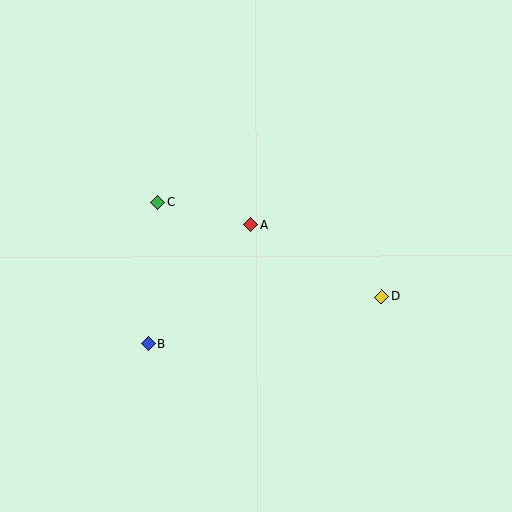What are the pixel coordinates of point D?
Point D is at (382, 297).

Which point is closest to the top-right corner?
Point D is closest to the top-right corner.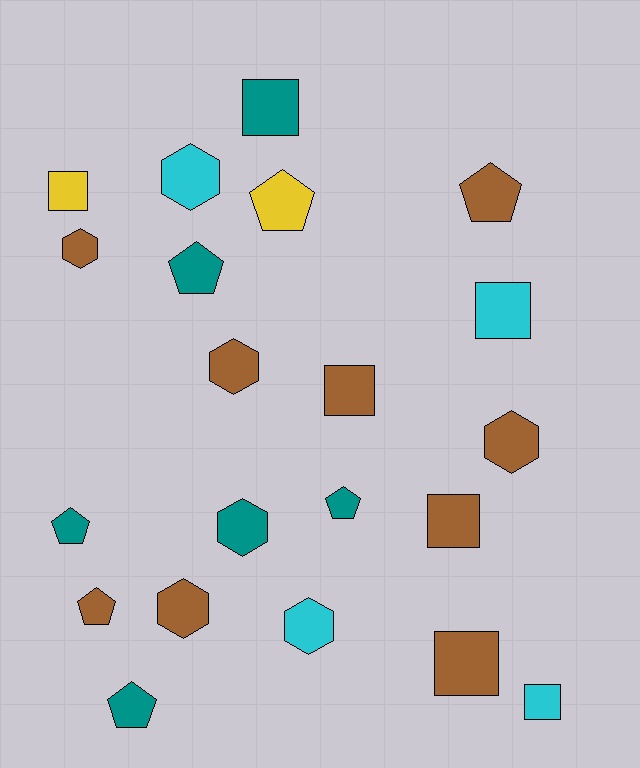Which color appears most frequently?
Brown, with 9 objects.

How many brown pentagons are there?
There are 2 brown pentagons.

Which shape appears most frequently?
Pentagon, with 7 objects.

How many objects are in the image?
There are 21 objects.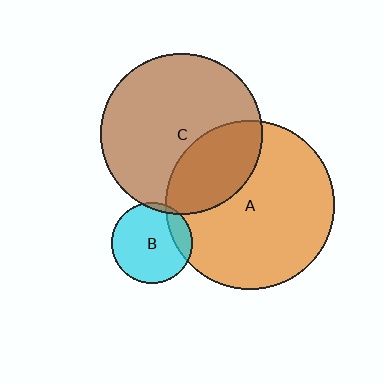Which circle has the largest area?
Circle A (orange).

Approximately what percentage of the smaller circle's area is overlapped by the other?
Approximately 15%.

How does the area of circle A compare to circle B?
Approximately 4.3 times.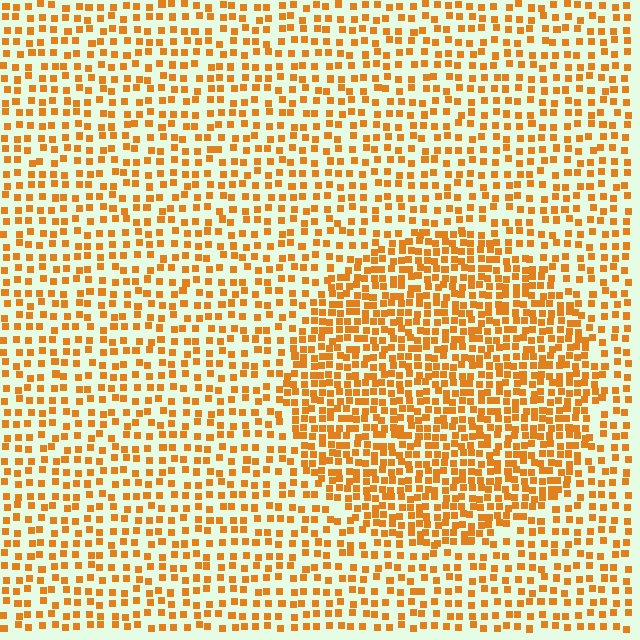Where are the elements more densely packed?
The elements are more densely packed inside the circle boundary.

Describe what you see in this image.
The image contains small orange elements arranged at two different densities. A circle-shaped region is visible where the elements are more densely packed than the surrounding area.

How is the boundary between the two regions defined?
The boundary is defined by a change in element density (approximately 1.8x ratio). All elements are the same color, size, and shape.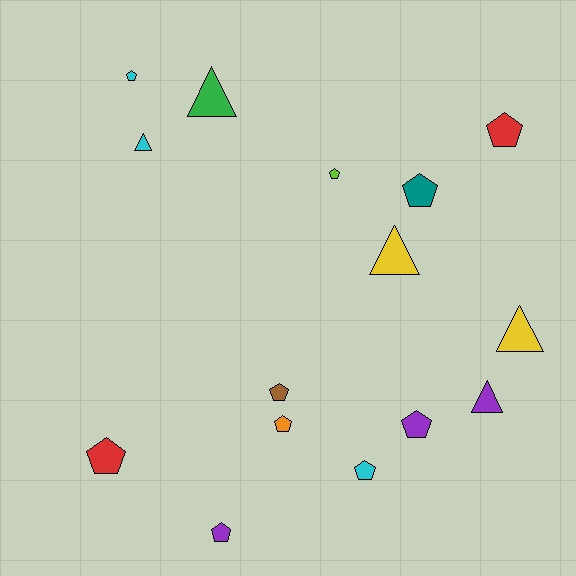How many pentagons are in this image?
There are 10 pentagons.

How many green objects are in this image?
There is 1 green object.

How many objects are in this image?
There are 15 objects.